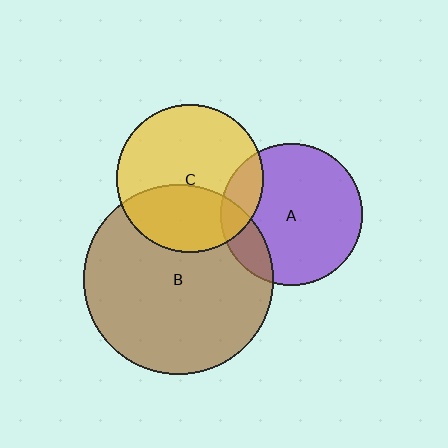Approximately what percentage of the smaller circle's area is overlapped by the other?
Approximately 35%.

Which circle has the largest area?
Circle B (brown).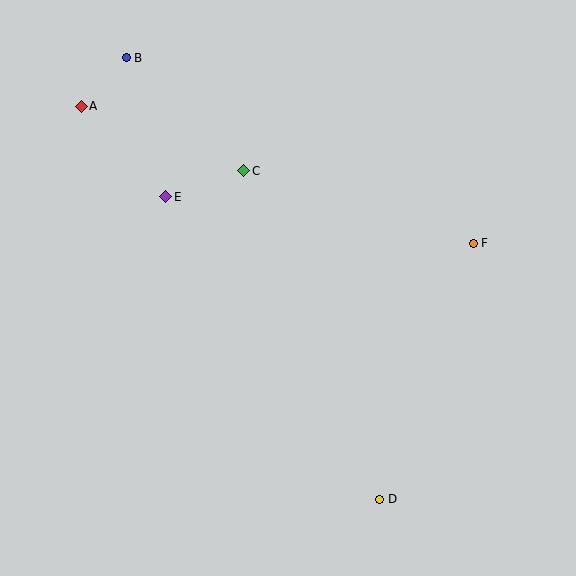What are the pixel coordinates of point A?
Point A is at (81, 106).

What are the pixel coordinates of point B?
Point B is at (126, 58).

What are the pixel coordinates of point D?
Point D is at (380, 499).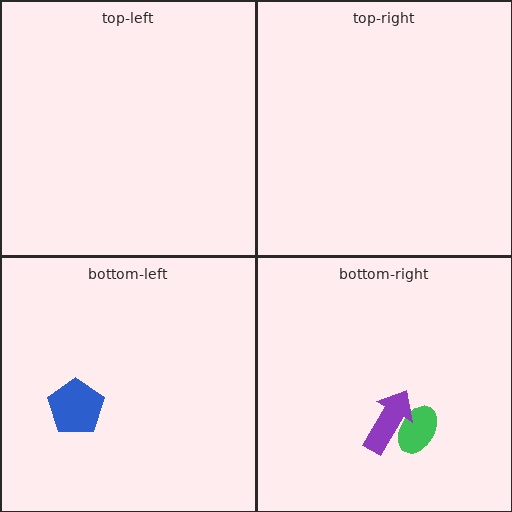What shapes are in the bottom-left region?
The blue pentagon.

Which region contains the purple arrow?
The bottom-right region.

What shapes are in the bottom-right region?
The green ellipse, the purple arrow.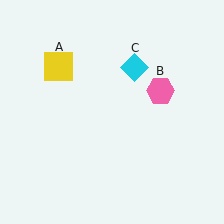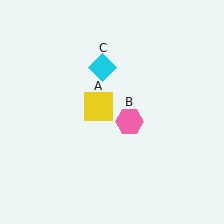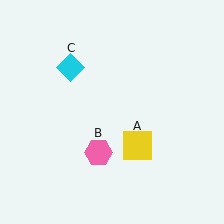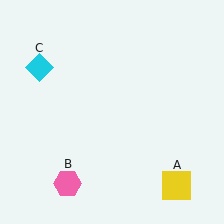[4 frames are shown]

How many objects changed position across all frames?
3 objects changed position: yellow square (object A), pink hexagon (object B), cyan diamond (object C).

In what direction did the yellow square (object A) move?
The yellow square (object A) moved down and to the right.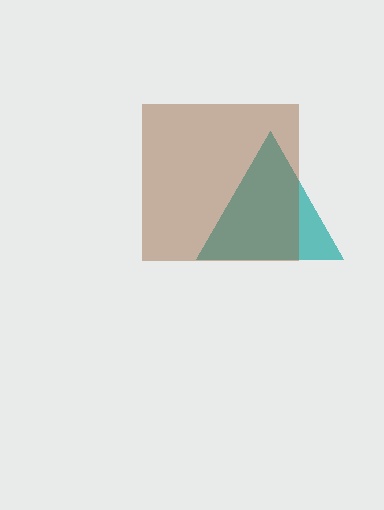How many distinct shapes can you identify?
There are 2 distinct shapes: a teal triangle, a brown square.